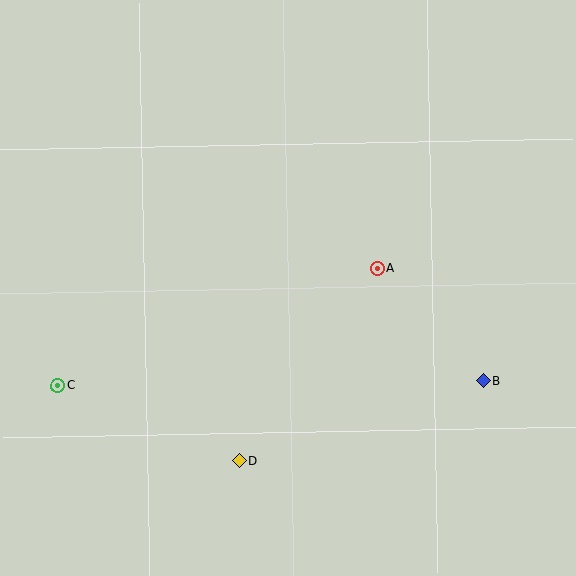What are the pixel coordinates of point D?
Point D is at (239, 461).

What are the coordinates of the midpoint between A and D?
The midpoint between A and D is at (308, 365).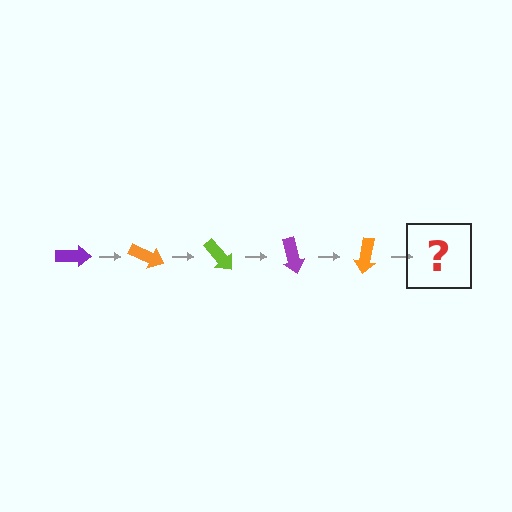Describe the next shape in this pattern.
It should be a lime arrow, rotated 125 degrees from the start.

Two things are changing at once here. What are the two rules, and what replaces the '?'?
The two rules are that it rotates 25 degrees each step and the color cycles through purple, orange, and lime. The '?' should be a lime arrow, rotated 125 degrees from the start.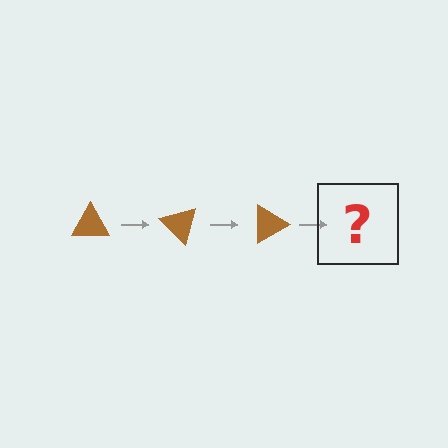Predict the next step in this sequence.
The next step is a brown triangle rotated 135 degrees.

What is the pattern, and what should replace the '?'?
The pattern is that the triangle rotates 45 degrees each step. The '?' should be a brown triangle rotated 135 degrees.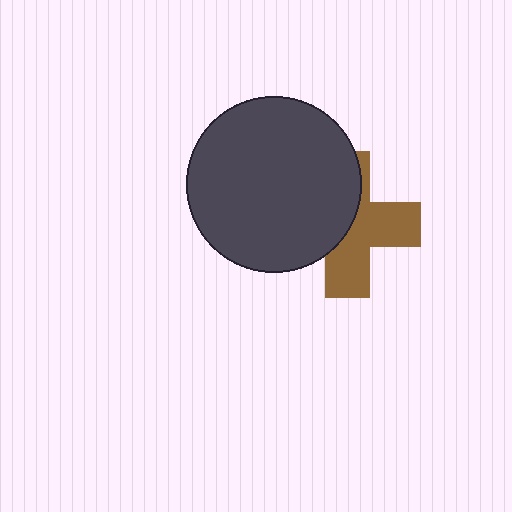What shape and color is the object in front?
The object in front is a dark gray circle.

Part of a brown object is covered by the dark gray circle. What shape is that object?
It is a cross.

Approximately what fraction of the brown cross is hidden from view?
Roughly 48% of the brown cross is hidden behind the dark gray circle.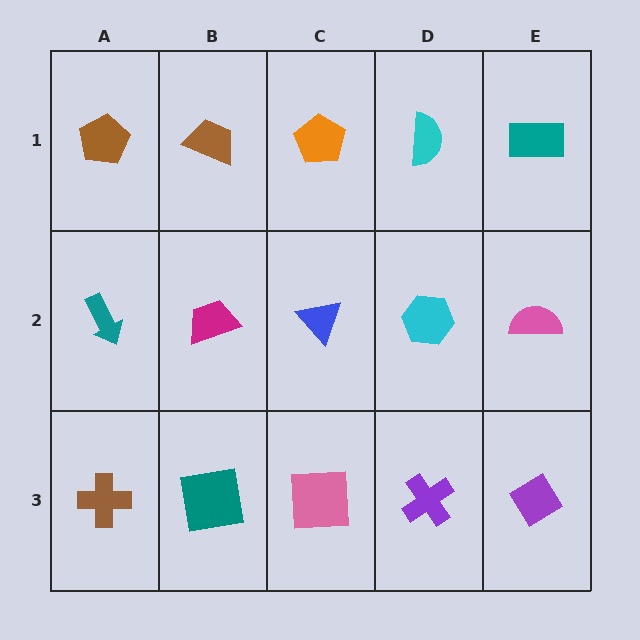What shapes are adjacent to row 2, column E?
A teal rectangle (row 1, column E), a purple diamond (row 3, column E), a cyan hexagon (row 2, column D).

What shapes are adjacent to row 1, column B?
A magenta trapezoid (row 2, column B), a brown pentagon (row 1, column A), an orange pentagon (row 1, column C).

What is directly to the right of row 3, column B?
A pink square.